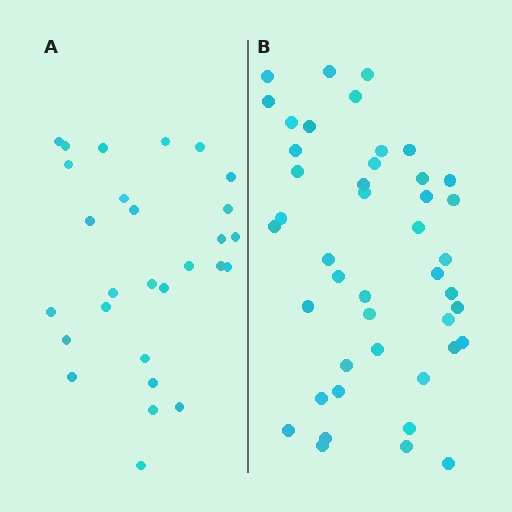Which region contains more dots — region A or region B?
Region B (the right region) has more dots.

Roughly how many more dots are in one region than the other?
Region B has approximately 15 more dots than region A.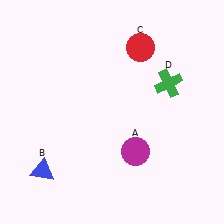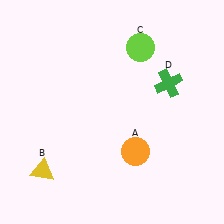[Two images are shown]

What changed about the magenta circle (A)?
In Image 1, A is magenta. In Image 2, it changed to orange.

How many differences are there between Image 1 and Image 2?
There are 3 differences between the two images.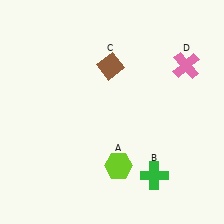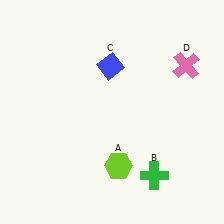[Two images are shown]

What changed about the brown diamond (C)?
In Image 1, C is brown. In Image 2, it changed to blue.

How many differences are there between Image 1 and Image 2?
There is 1 difference between the two images.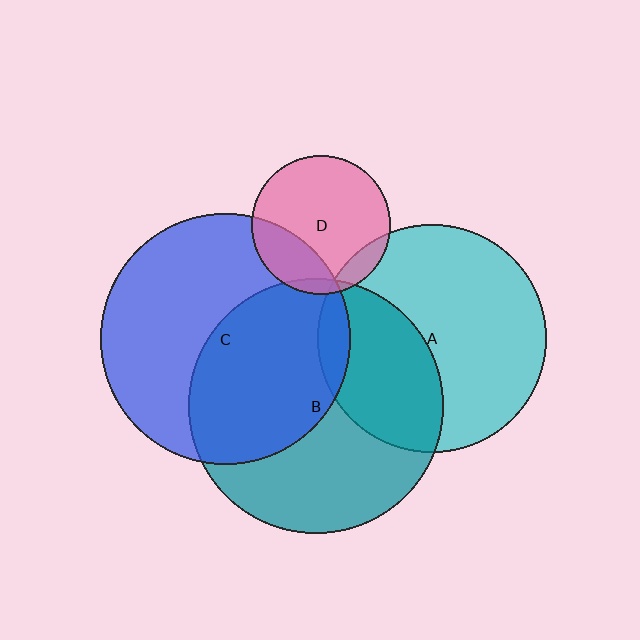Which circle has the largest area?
Circle B (teal).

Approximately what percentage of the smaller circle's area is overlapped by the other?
Approximately 10%.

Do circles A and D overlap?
Yes.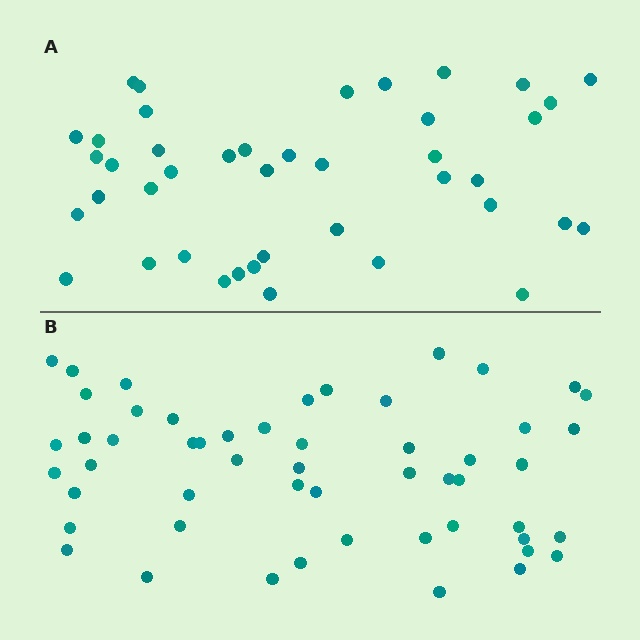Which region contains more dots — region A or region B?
Region B (the bottom region) has more dots.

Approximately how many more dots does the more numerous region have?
Region B has roughly 12 or so more dots than region A.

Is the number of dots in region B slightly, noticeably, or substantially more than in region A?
Region B has noticeably more, but not dramatically so. The ratio is roughly 1.3 to 1.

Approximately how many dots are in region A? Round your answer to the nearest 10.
About 40 dots. (The exact count is 42, which rounds to 40.)